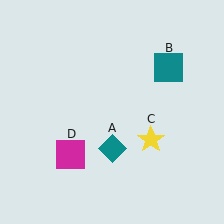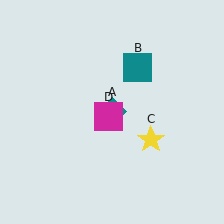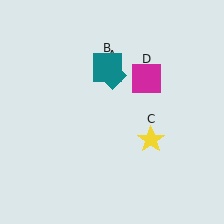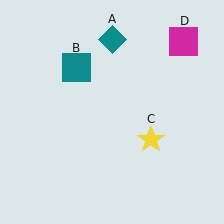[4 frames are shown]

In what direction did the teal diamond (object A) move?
The teal diamond (object A) moved up.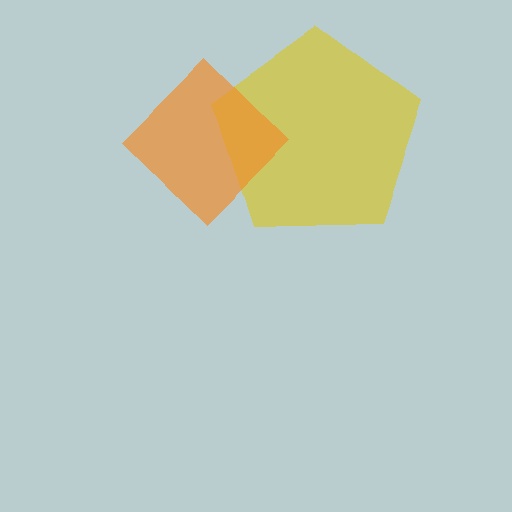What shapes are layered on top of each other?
The layered shapes are: a yellow pentagon, an orange diamond.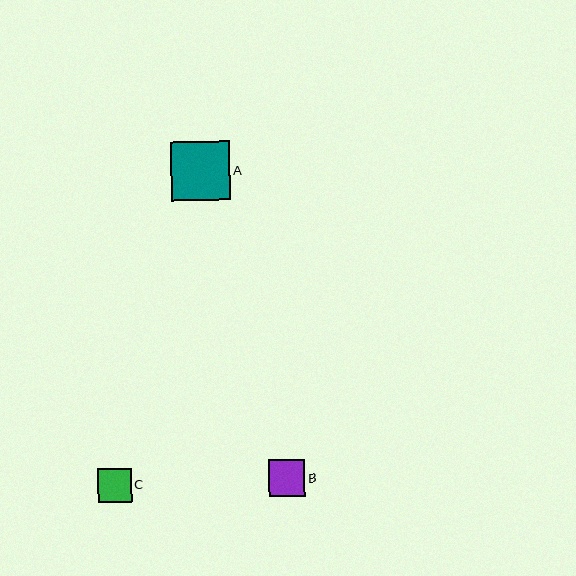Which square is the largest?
Square A is the largest with a size of approximately 60 pixels.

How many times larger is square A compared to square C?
Square A is approximately 1.8 times the size of square C.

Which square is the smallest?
Square C is the smallest with a size of approximately 34 pixels.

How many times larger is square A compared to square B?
Square A is approximately 1.6 times the size of square B.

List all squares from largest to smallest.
From largest to smallest: A, B, C.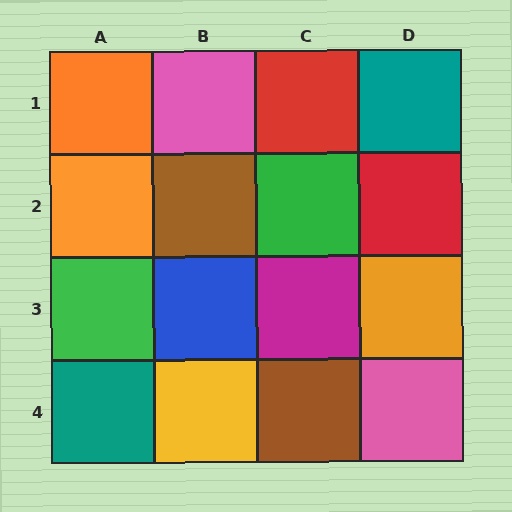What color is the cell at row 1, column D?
Teal.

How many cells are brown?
2 cells are brown.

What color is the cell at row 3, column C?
Magenta.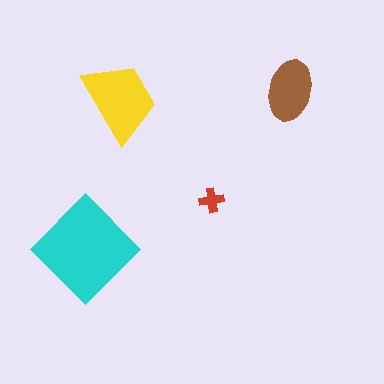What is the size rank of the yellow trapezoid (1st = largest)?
2nd.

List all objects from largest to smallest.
The cyan diamond, the yellow trapezoid, the brown ellipse, the red cross.